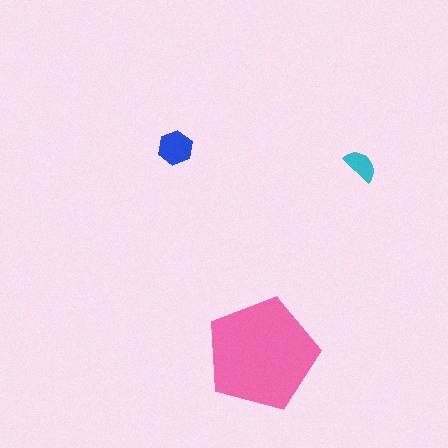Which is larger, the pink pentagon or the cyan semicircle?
The pink pentagon.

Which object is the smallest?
The cyan semicircle.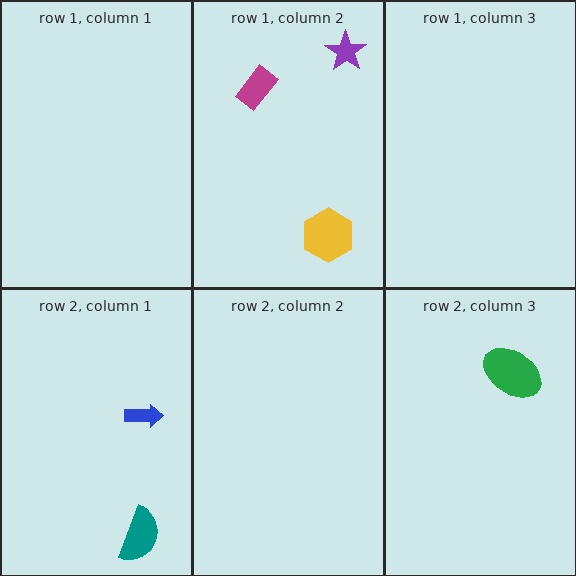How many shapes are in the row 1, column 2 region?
3.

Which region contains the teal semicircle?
The row 2, column 1 region.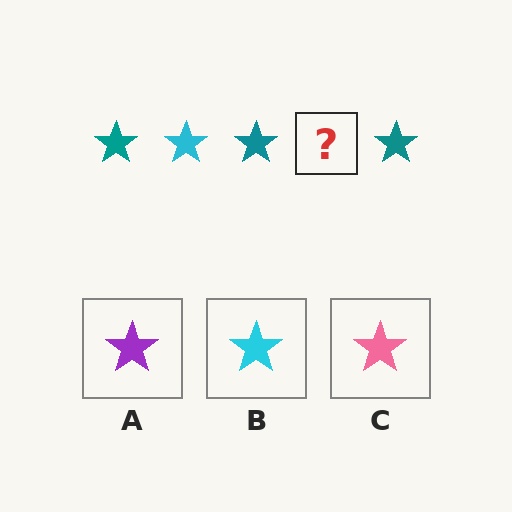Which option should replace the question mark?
Option B.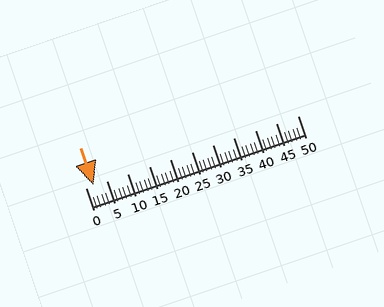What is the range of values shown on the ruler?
The ruler shows values from 0 to 50.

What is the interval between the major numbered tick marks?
The major tick marks are spaced 5 units apart.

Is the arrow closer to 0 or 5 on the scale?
The arrow is closer to 0.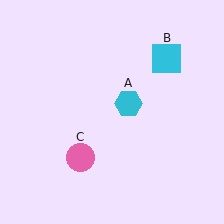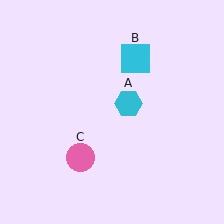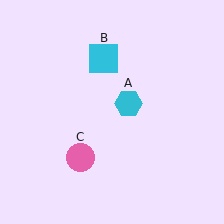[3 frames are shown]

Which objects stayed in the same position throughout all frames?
Cyan hexagon (object A) and pink circle (object C) remained stationary.